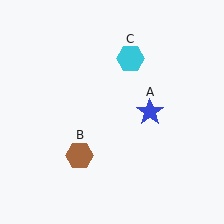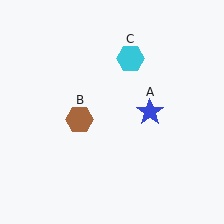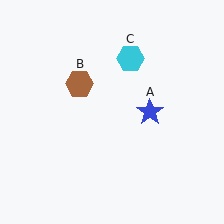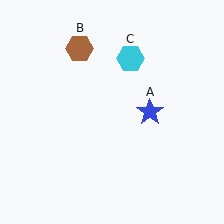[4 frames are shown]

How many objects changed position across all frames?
1 object changed position: brown hexagon (object B).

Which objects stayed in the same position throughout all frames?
Blue star (object A) and cyan hexagon (object C) remained stationary.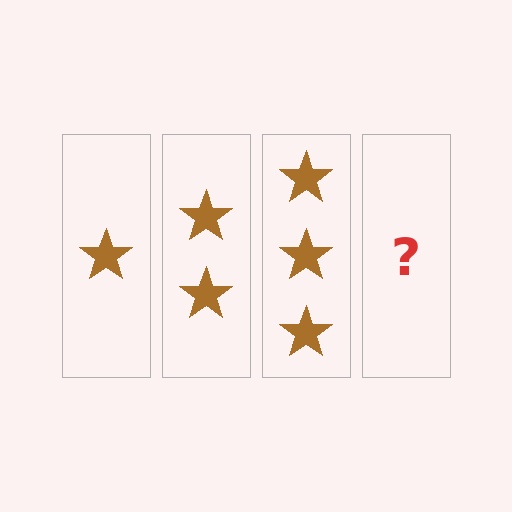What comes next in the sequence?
The next element should be 4 stars.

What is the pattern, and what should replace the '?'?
The pattern is that each step adds one more star. The '?' should be 4 stars.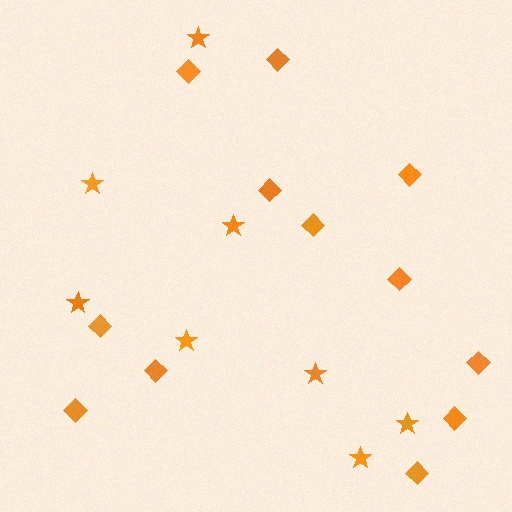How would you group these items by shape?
There are 2 groups: one group of diamonds (12) and one group of stars (8).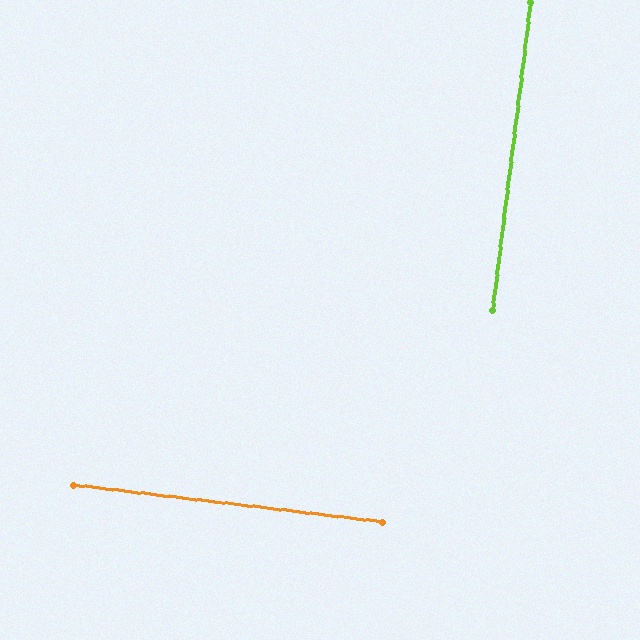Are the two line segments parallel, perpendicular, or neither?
Perpendicular — they meet at approximately 90°.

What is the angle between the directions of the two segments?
Approximately 90 degrees.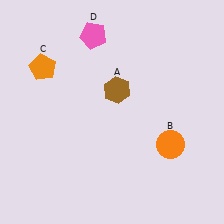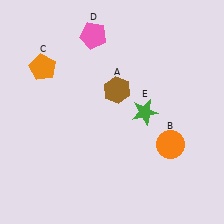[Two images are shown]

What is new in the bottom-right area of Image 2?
A green star (E) was added in the bottom-right area of Image 2.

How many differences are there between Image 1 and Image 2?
There is 1 difference between the two images.